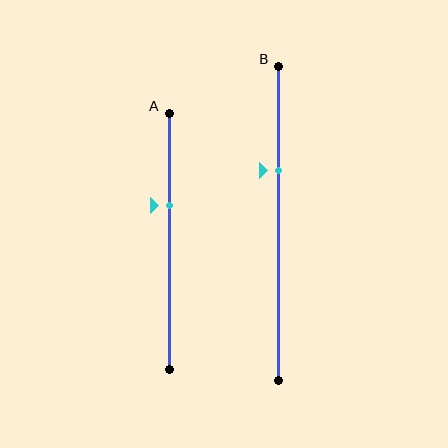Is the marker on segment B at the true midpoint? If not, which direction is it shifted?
No, the marker on segment B is shifted upward by about 17% of the segment length.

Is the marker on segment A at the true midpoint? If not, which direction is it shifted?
No, the marker on segment A is shifted upward by about 14% of the segment length.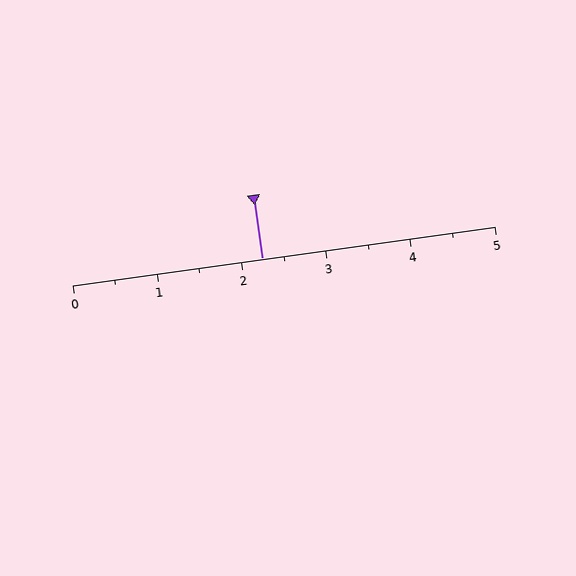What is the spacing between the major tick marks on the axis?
The major ticks are spaced 1 apart.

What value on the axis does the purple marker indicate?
The marker indicates approximately 2.2.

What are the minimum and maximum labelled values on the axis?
The axis runs from 0 to 5.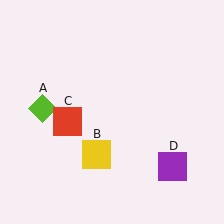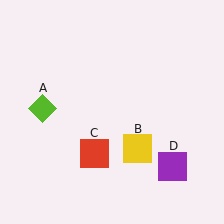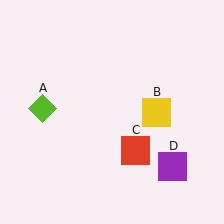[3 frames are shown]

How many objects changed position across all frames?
2 objects changed position: yellow square (object B), red square (object C).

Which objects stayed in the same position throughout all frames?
Lime diamond (object A) and purple square (object D) remained stationary.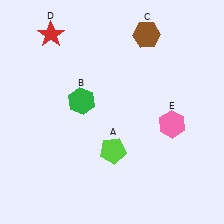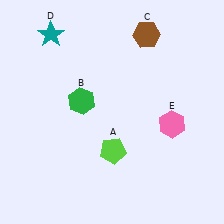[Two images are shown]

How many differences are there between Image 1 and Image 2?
There is 1 difference between the two images.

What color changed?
The star (D) changed from red in Image 1 to teal in Image 2.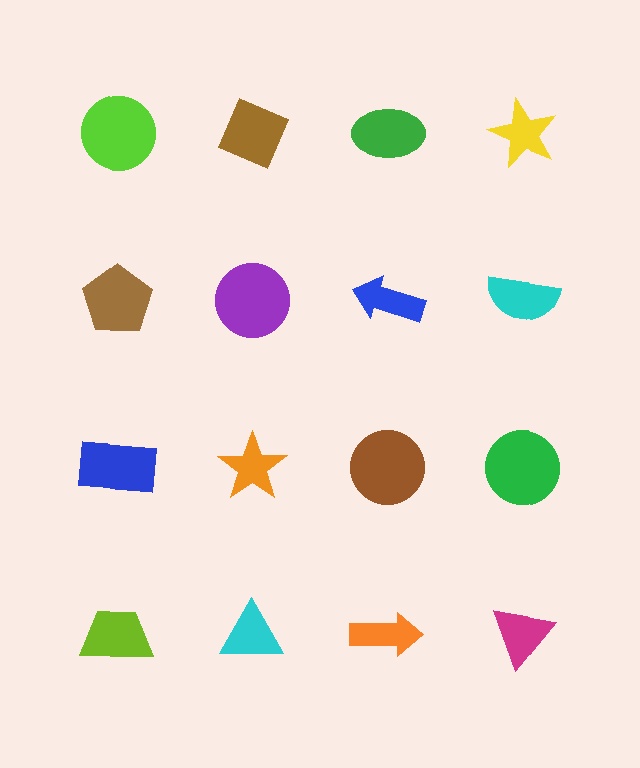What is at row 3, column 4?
A green circle.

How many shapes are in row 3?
4 shapes.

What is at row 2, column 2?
A purple circle.